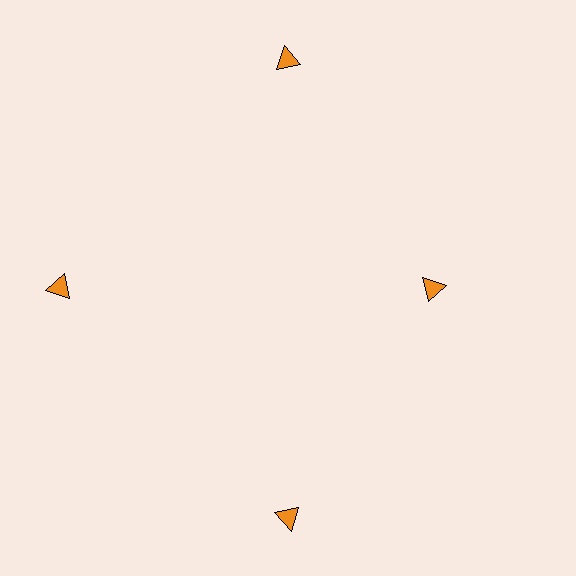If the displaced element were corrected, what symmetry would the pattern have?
It would have 4-fold rotational symmetry — the pattern would map onto itself every 90 degrees.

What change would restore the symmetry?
The symmetry would be restored by moving it outward, back onto the ring so that all 4 triangles sit at equal angles and equal distance from the center.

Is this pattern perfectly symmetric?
No. The 4 orange triangles are arranged in a ring, but one element near the 3 o'clock position is pulled inward toward the center, breaking the 4-fold rotational symmetry.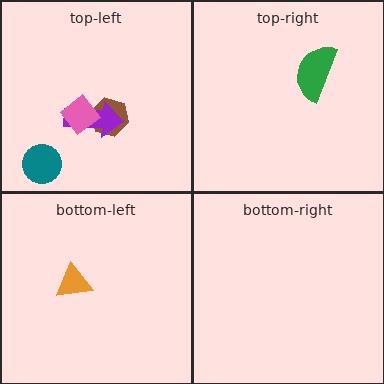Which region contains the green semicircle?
The top-right region.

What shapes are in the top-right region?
The green semicircle.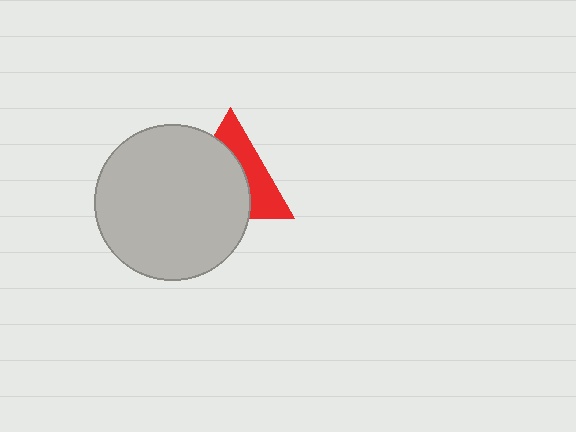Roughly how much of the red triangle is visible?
A small part of it is visible (roughly 40%).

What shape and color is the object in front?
The object in front is a light gray circle.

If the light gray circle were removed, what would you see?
You would see the complete red triangle.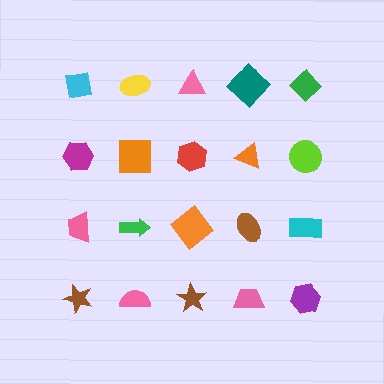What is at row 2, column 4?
An orange triangle.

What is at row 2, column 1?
A magenta hexagon.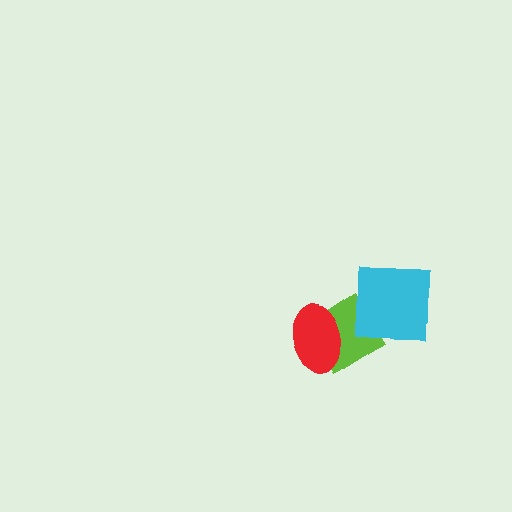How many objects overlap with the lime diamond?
2 objects overlap with the lime diamond.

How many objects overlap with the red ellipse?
1 object overlaps with the red ellipse.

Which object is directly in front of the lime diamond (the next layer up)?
The red ellipse is directly in front of the lime diamond.